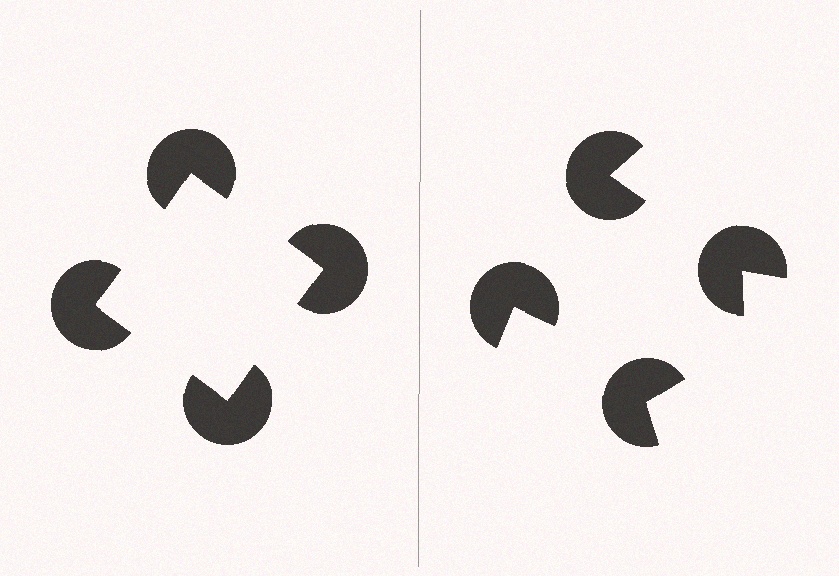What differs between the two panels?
The pac-man discs are positioned identically on both sides; only the wedge orientations differ. On the left they align to a square; on the right they are misaligned.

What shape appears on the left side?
An illusory square.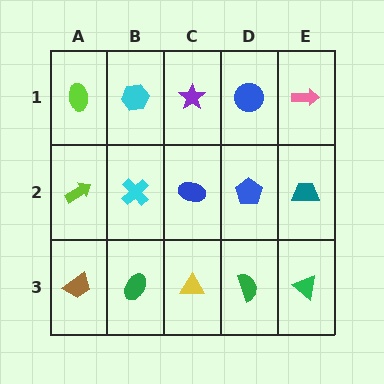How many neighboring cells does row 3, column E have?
2.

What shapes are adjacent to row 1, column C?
A blue ellipse (row 2, column C), a cyan hexagon (row 1, column B), a blue circle (row 1, column D).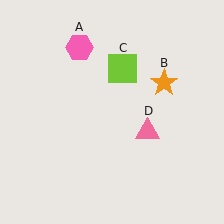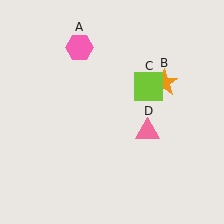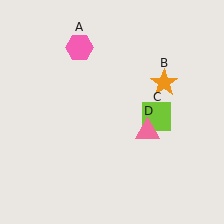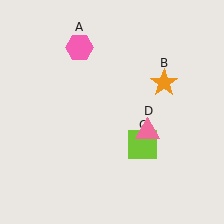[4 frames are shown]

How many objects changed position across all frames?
1 object changed position: lime square (object C).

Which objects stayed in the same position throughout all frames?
Pink hexagon (object A) and orange star (object B) and pink triangle (object D) remained stationary.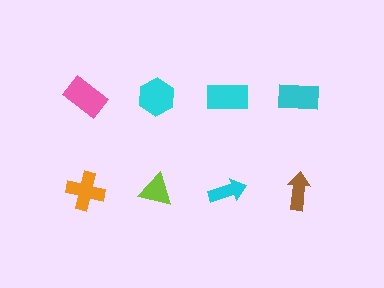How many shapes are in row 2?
4 shapes.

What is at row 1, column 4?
A cyan rectangle.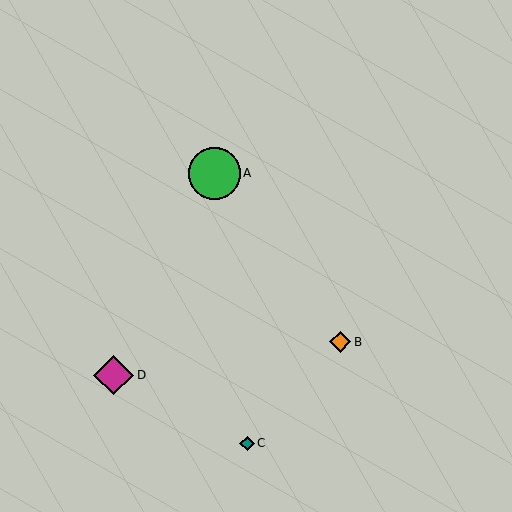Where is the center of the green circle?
The center of the green circle is at (214, 173).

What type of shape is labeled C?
Shape C is a teal diamond.